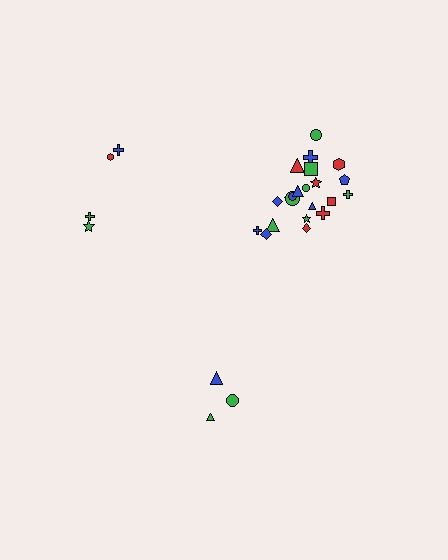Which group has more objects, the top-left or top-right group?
The top-right group.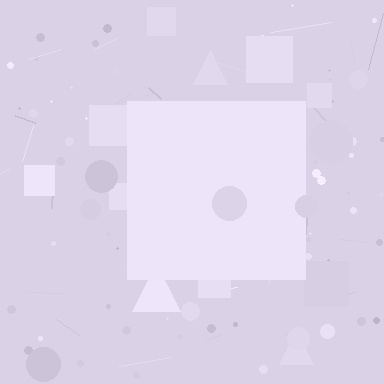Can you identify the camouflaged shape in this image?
The camouflaged shape is a square.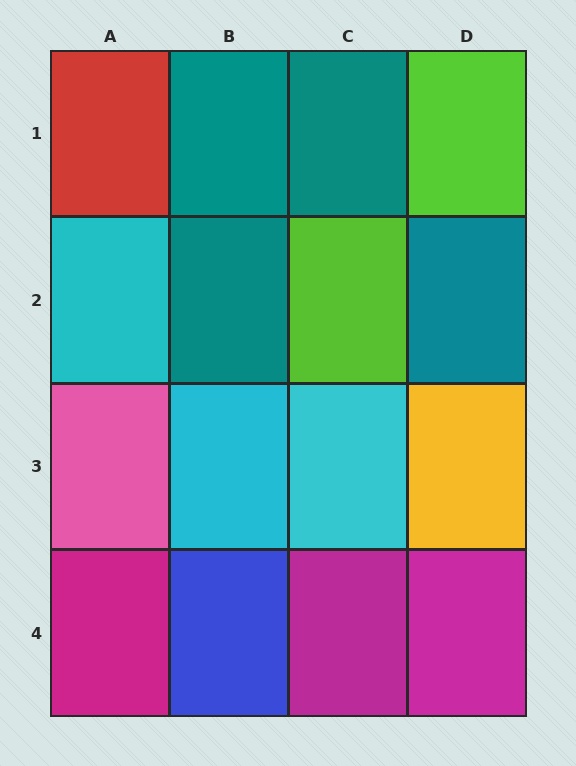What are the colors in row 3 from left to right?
Pink, cyan, cyan, yellow.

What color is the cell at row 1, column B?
Teal.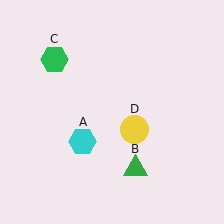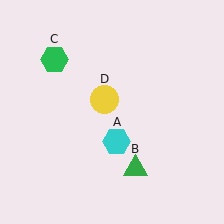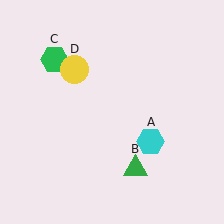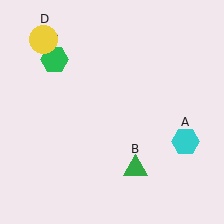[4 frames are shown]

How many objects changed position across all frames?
2 objects changed position: cyan hexagon (object A), yellow circle (object D).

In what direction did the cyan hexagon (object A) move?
The cyan hexagon (object A) moved right.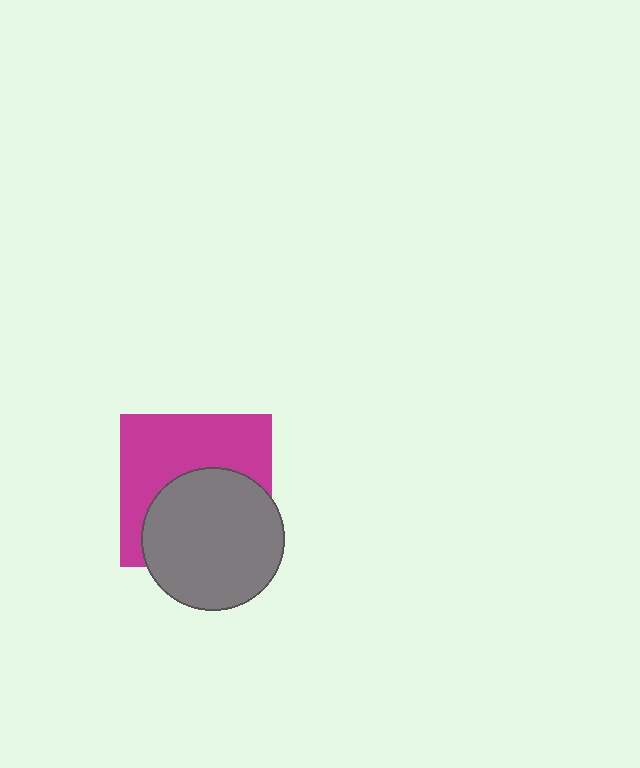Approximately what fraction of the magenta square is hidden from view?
Roughly 49% of the magenta square is hidden behind the gray circle.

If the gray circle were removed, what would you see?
You would see the complete magenta square.